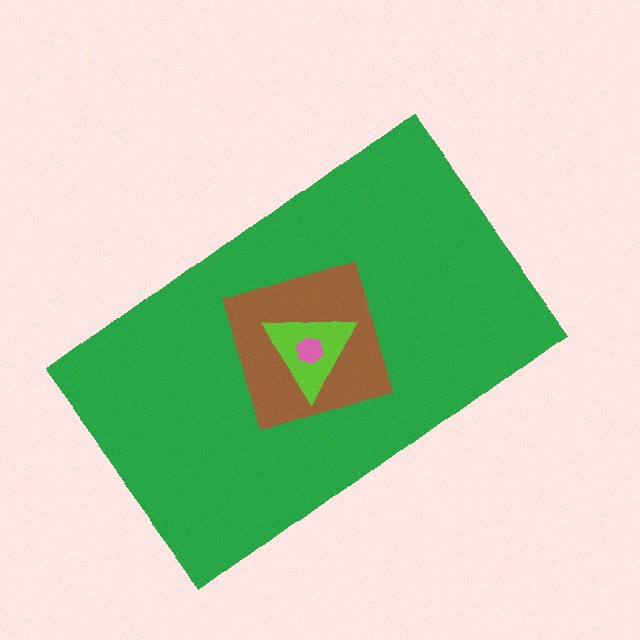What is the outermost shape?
The green rectangle.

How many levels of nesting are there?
4.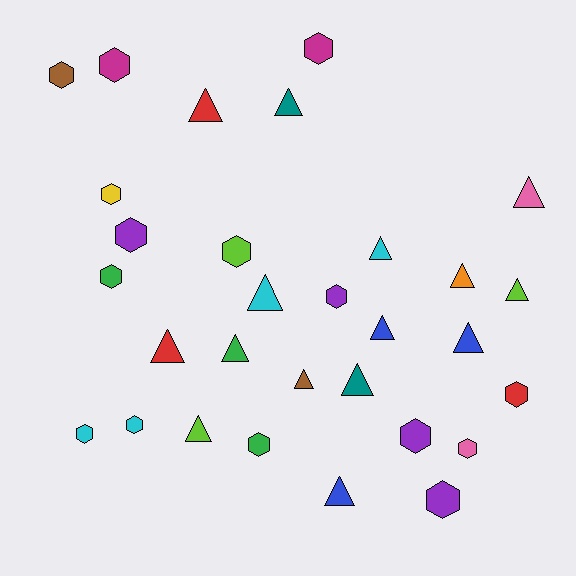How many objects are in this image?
There are 30 objects.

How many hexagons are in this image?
There are 15 hexagons.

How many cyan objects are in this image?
There are 4 cyan objects.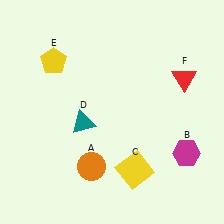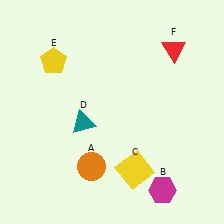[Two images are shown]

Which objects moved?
The objects that moved are: the magenta hexagon (B), the red triangle (F).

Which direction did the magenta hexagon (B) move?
The magenta hexagon (B) moved down.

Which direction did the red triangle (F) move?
The red triangle (F) moved up.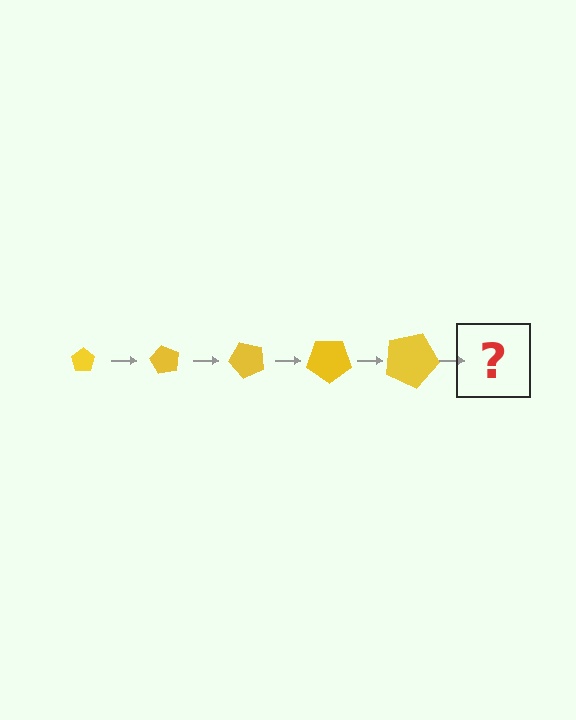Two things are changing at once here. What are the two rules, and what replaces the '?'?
The two rules are that the pentagon grows larger each step and it rotates 60 degrees each step. The '?' should be a pentagon, larger than the previous one and rotated 300 degrees from the start.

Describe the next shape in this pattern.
It should be a pentagon, larger than the previous one and rotated 300 degrees from the start.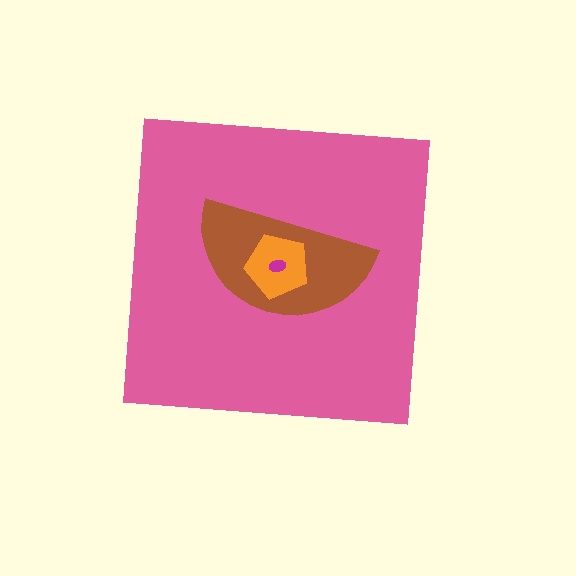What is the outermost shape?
The pink square.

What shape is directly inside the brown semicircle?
The orange pentagon.